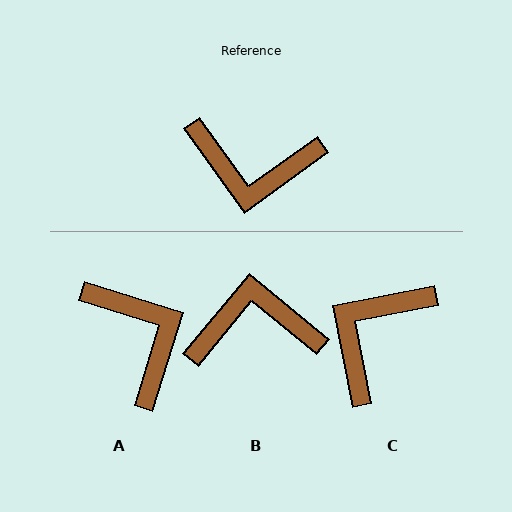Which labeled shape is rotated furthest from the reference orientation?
B, about 165 degrees away.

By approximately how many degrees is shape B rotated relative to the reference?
Approximately 165 degrees clockwise.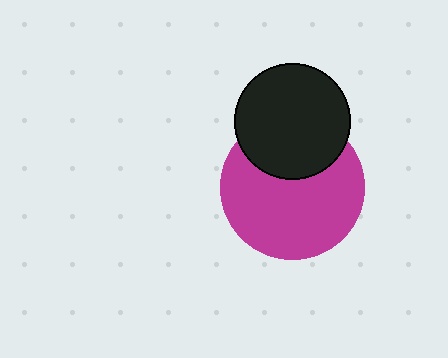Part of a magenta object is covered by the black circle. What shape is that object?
It is a circle.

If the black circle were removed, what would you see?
You would see the complete magenta circle.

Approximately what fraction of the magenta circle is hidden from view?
Roughly 31% of the magenta circle is hidden behind the black circle.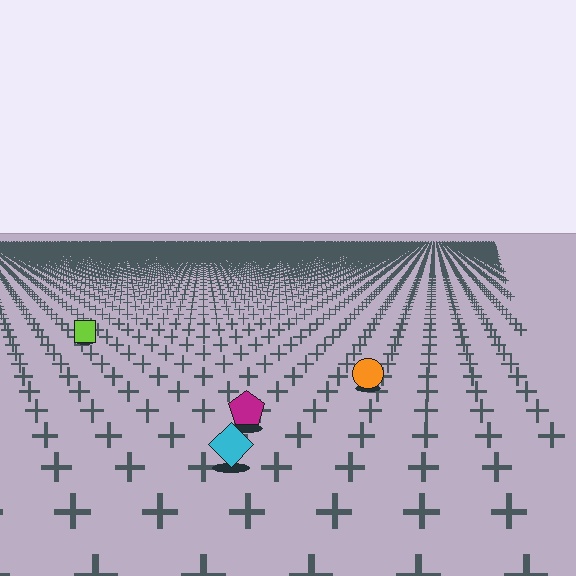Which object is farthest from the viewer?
The lime square is farthest from the viewer. It appears smaller and the ground texture around it is denser.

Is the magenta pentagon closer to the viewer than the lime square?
Yes. The magenta pentagon is closer — you can tell from the texture gradient: the ground texture is coarser near it.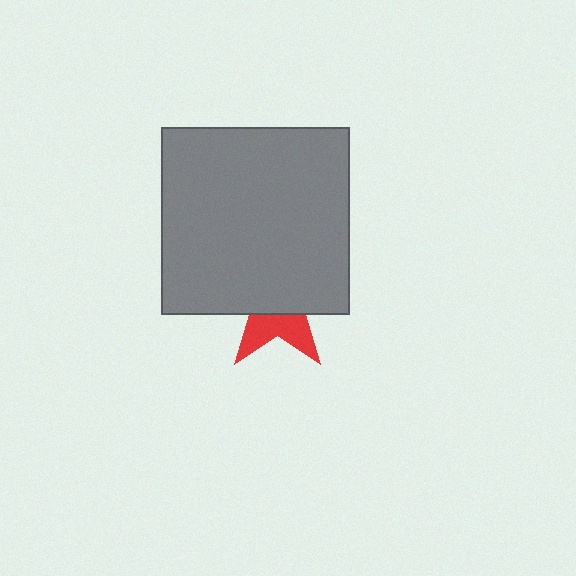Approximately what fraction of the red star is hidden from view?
Roughly 63% of the red star is hidden behind the gray square.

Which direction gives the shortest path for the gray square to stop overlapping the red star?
Moving up gives the shortest separation.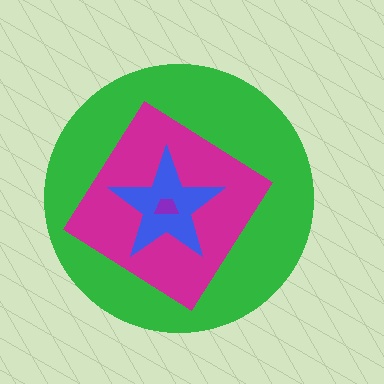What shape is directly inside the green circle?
The magenta diamond.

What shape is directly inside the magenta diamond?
The blue star.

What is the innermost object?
The purple trapezoid.